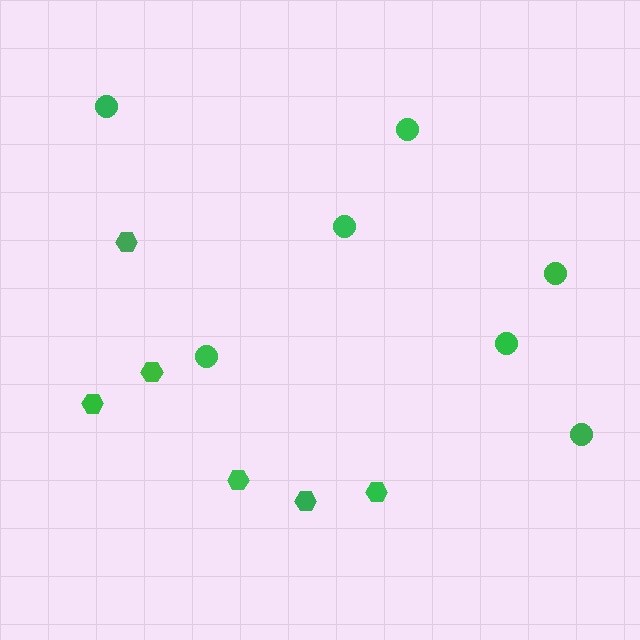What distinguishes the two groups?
There are 2 groups: one group of circles (7) and one group of hexagons (6).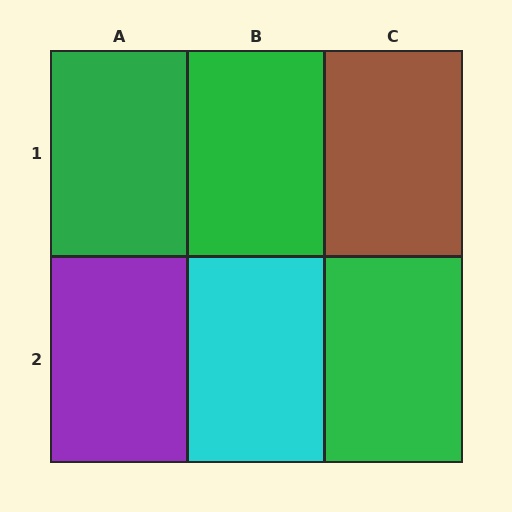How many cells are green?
3 cells are green.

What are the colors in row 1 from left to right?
Green, green, brown.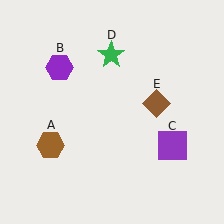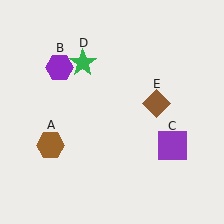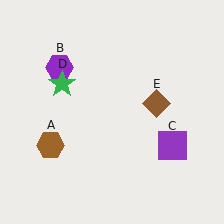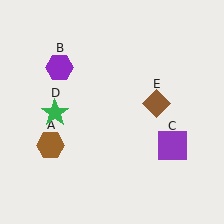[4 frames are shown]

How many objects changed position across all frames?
1 object changed position: green star (object D).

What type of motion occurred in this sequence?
The green star (object D) rotated counterclockwise around the center of the scene.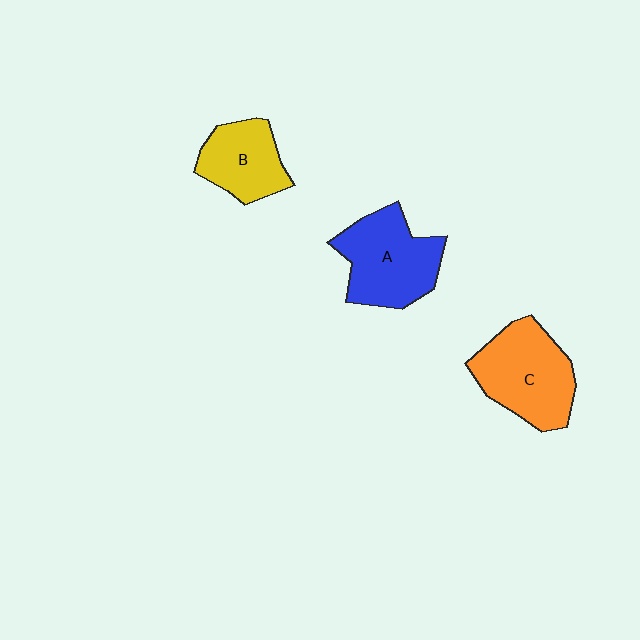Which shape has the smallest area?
Shape B (yellow).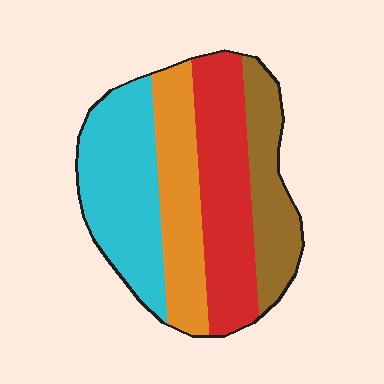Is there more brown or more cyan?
Cyan.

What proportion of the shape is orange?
Orange takes up about one fifth (1/5) of the shape.